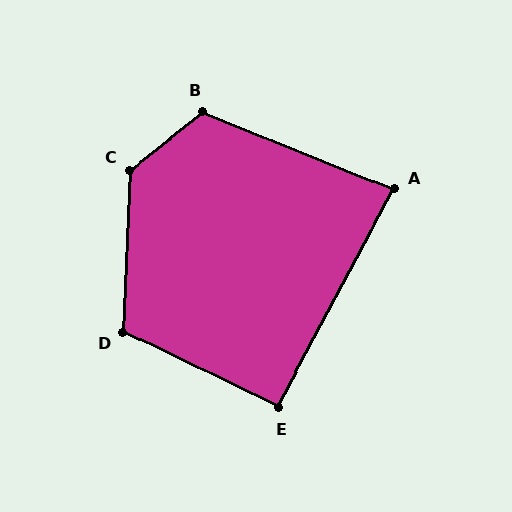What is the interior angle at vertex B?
Approximately 120 degrees (obtuse).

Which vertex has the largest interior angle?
C, at approximately 130 degrees.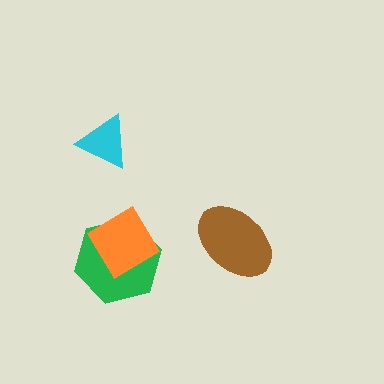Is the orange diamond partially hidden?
No, no other shape covers it.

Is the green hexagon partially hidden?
Yes, it is partially covered by another shape.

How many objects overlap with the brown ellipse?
0 objects overlap with the brown ellipse.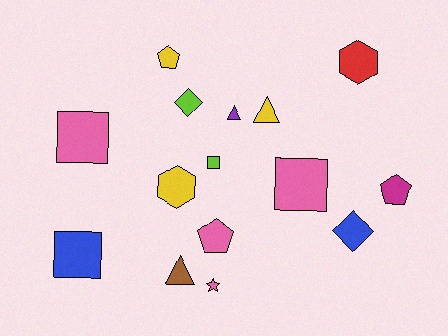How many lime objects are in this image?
There are 2 lime objects.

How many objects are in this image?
There are 15 objects.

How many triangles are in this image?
There are 3 triangles.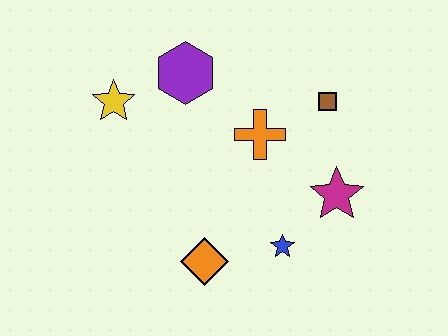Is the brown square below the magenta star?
No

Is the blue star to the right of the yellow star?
Yes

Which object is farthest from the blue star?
The yellow star is farthest from the blue star.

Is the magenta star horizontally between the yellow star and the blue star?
No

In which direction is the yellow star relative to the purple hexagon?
The yellow star is to the left of the purple hexagon.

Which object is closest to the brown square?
The orange cross is closest to the brown square.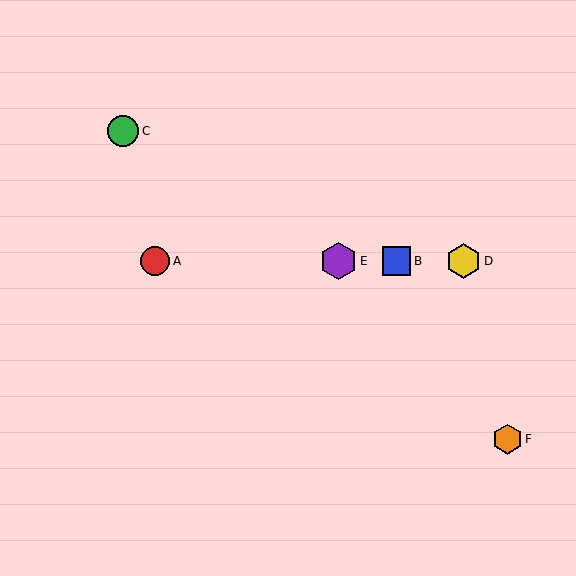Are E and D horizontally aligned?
Yes, both are at y≈261.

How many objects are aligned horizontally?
4 objects (A, B, D, E) are aligned horizontally.